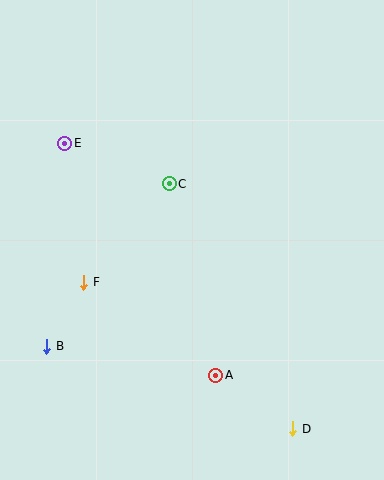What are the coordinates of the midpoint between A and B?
The midpoint between A and B is at (131, 361).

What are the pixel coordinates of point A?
Point A is at (216, 375).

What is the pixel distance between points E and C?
The distance between E and C is 112 pixels.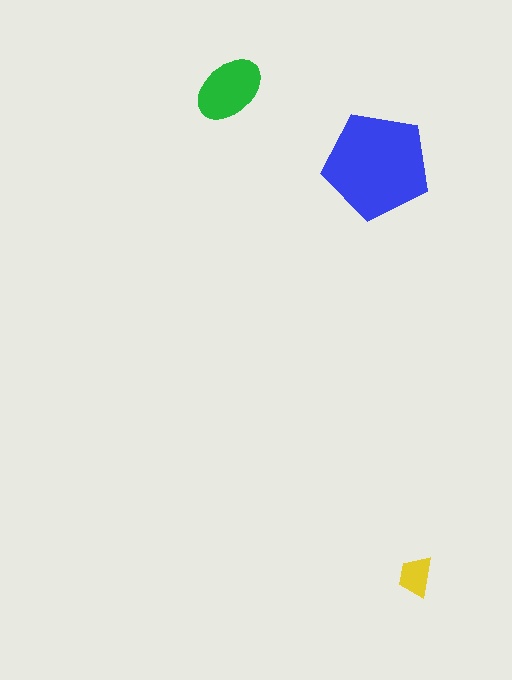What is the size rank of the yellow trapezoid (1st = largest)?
3rd.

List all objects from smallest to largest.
The yellow trapezoid, the green ellipse, the blue pentagon.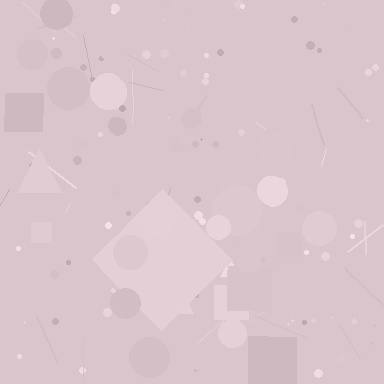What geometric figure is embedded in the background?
A diamond is embedded in the background.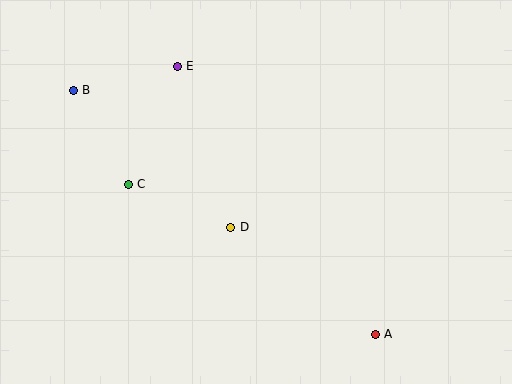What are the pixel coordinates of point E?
Point E is at (177, 67).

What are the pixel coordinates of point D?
Point D is at (231, 227).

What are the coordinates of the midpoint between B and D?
The midpoint between B and D is at (152, 159).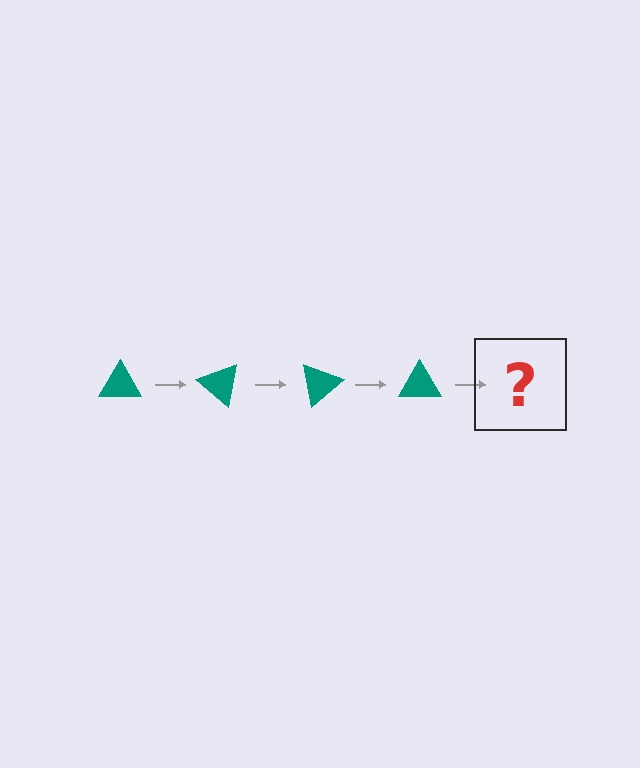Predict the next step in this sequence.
The next step is a teal triangle rotated 160 degrees.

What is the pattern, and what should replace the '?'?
The pattern is that the triangle rotates 40 degrees each step. The '?' should be a teal triangle rotated 160 degrees.